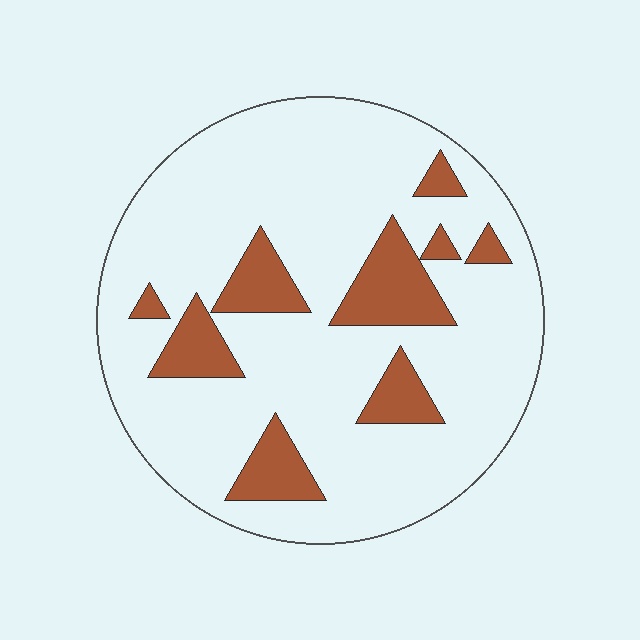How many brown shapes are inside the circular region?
9.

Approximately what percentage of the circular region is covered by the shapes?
Approximately 20%.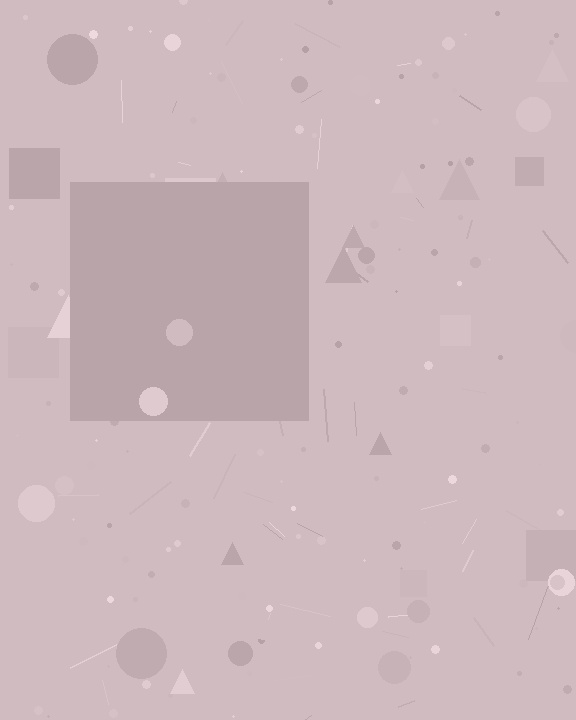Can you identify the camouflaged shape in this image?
The camouflaged shape is a square.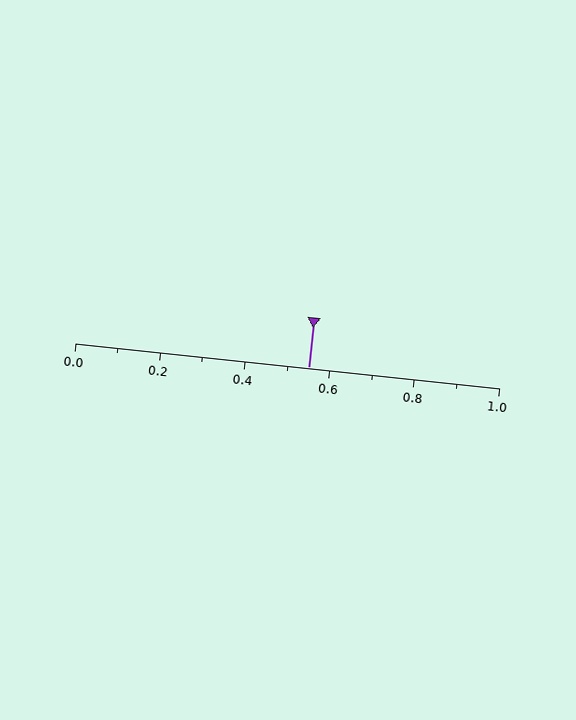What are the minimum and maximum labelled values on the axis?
The axis runs from 0.0 to 1.0.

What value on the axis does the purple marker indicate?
The marker indicates approximately 0.55.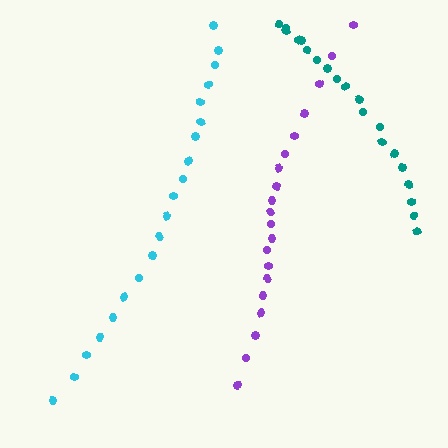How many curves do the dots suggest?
There are 3 distinct paths.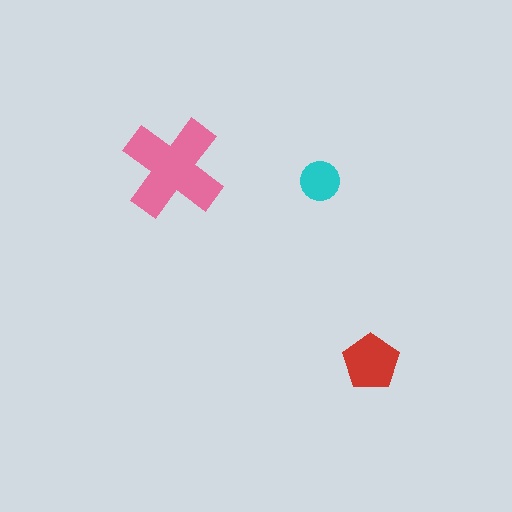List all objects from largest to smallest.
The pink cross, the red pentagon, the cyan circle.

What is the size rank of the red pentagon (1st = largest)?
2nd.